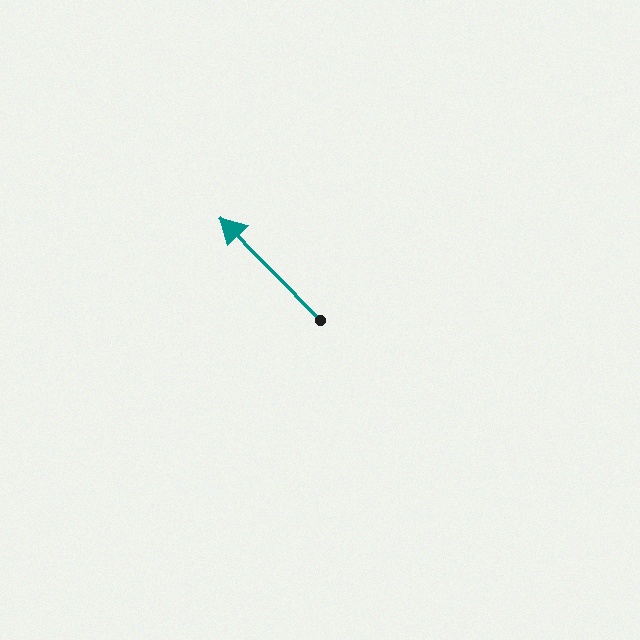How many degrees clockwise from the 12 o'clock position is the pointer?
Approximately 316 degrees.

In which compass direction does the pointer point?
Northwest.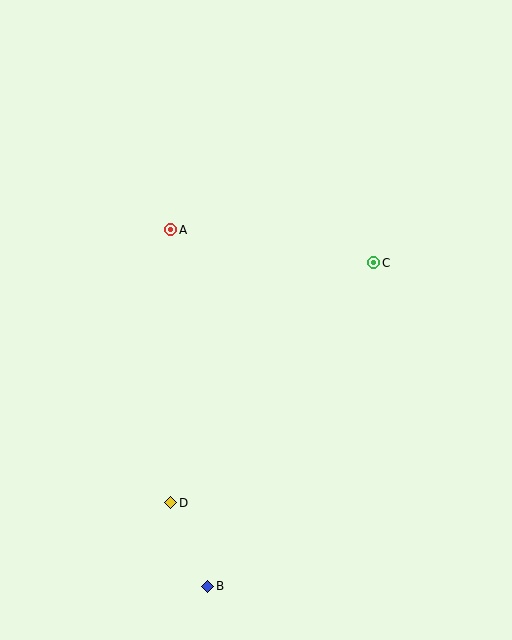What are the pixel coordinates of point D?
Point D is at (171, 503).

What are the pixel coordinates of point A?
Point A is at (171, 230).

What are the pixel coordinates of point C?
Point C is at (374, 263).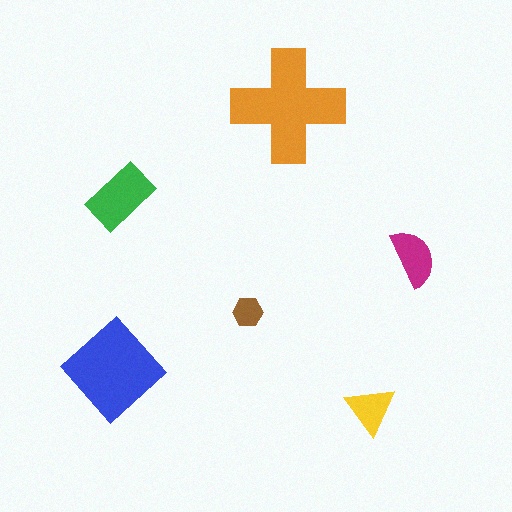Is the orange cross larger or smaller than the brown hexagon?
Larger.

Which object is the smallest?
The brown hexagon.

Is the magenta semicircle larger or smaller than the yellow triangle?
Larger.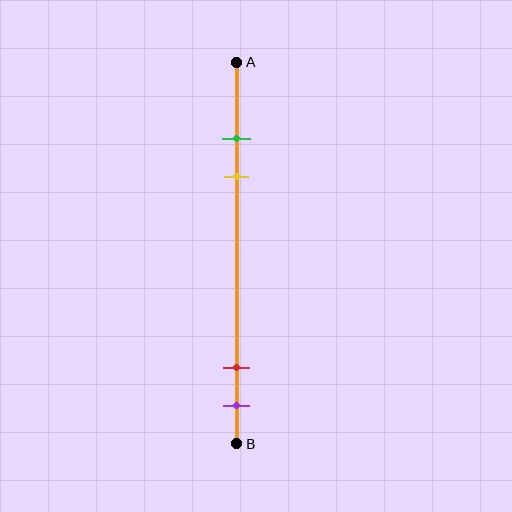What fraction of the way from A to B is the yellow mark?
The yellow mark is approximately 30% (0.3) of the way from A to B.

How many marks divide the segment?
There are 4 marks dividing the segment.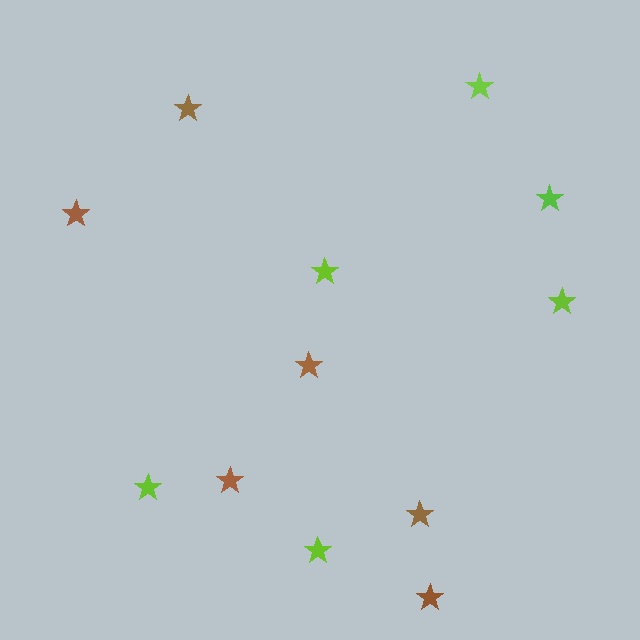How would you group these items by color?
There are 2 groups: one group of lime stars (6) and one group of brown stars (6).